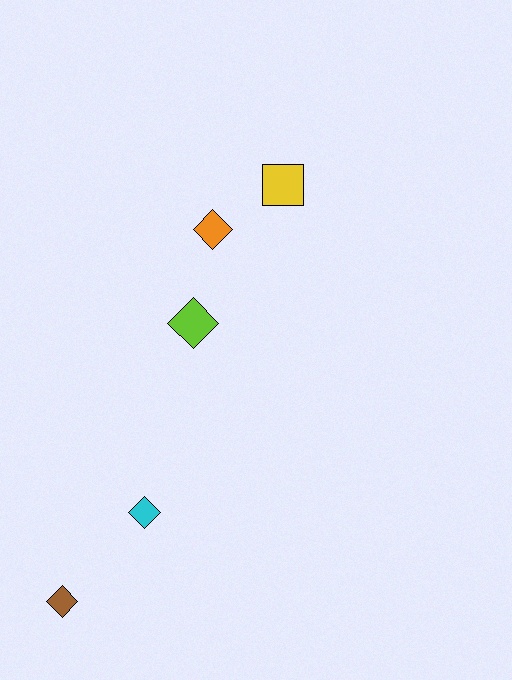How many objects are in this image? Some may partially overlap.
There are 5 objects.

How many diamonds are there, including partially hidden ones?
There are 4 diamonds.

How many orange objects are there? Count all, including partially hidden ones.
There is 1 orange object.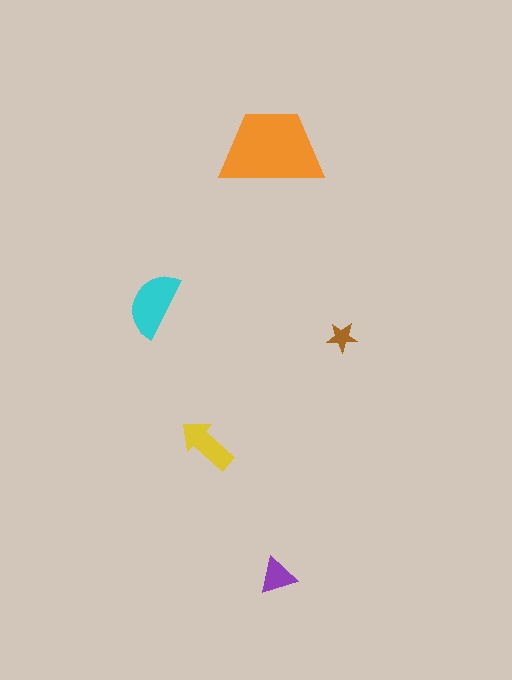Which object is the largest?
The orange trapezoid.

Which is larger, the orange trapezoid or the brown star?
The orange trapezoid.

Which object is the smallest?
The brown star.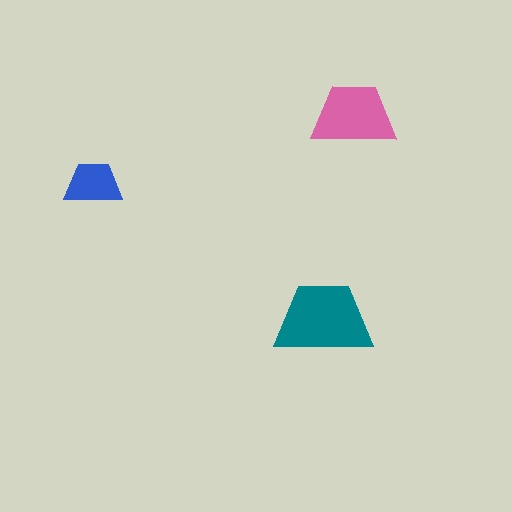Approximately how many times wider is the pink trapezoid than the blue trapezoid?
About 1.5 times wider.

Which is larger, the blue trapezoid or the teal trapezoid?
The teal one.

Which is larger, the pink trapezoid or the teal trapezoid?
The teal one.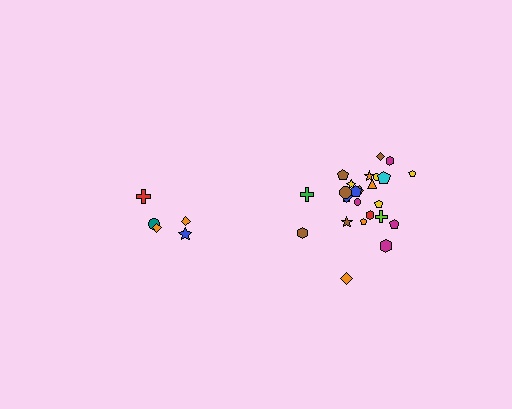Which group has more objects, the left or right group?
The right group.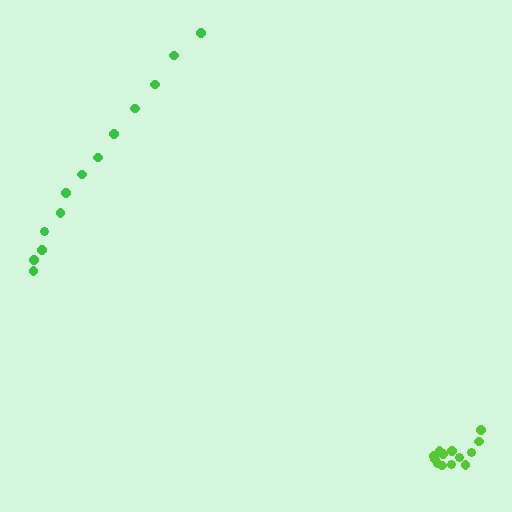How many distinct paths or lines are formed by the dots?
There are 2 distinct paths.